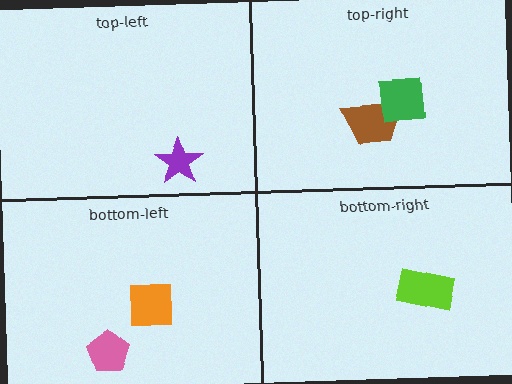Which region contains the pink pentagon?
The bottom-left region.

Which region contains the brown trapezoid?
The top-right region.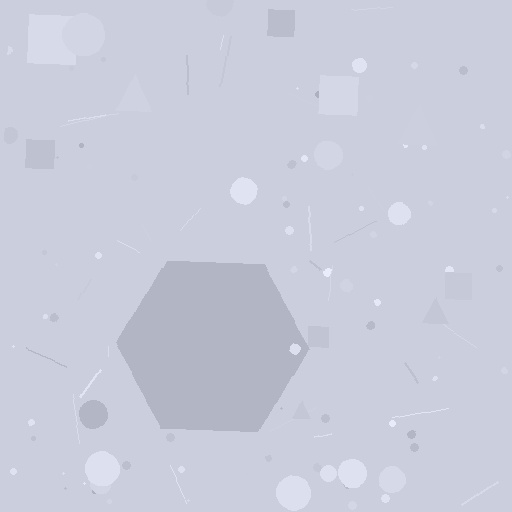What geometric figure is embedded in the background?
A hexagon is embedded in the background.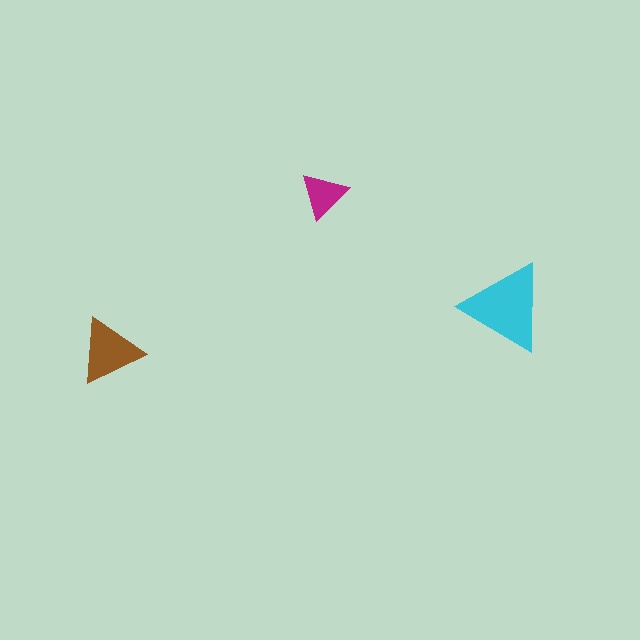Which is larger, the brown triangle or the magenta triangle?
The brown one.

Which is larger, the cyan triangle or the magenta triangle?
The cyan one.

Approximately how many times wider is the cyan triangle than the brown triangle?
About 1.5 times wider.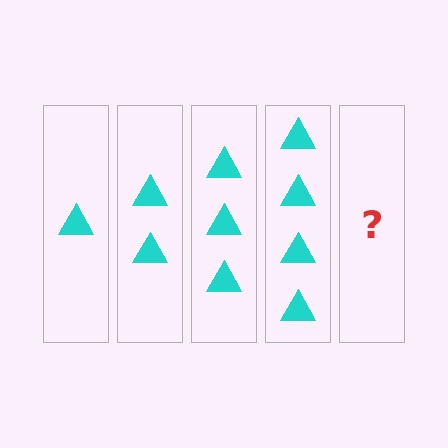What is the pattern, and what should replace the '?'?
The pattern is that each step adds one more triangle. The '?' should be 5 triangles.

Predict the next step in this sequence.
The next step is 5 triangles.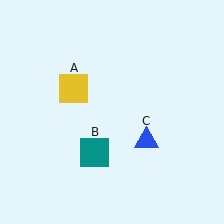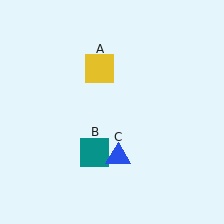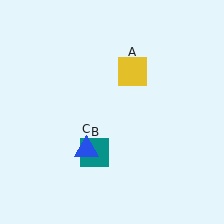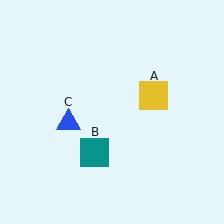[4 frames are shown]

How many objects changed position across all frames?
2 objects changed position: yellow square (object A), blue triangle (object C).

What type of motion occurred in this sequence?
The yellow square (object A), blue triangle (object C) rotated clockwise around the center of the scene.